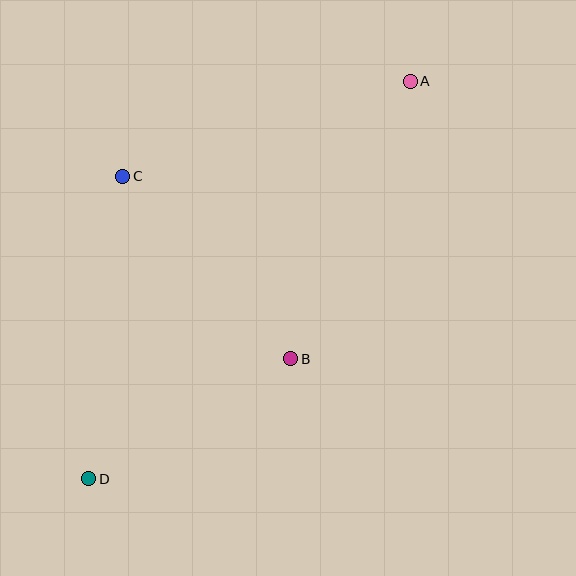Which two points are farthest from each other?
Points A and D are farthest from each other.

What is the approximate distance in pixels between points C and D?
The distance between C and D is approximately 305 pixels.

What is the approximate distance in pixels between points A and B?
The distance between A and B is approximately 302 pixels.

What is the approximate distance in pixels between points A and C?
The distance between A and C is approximately 303 pixels.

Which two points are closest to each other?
Points B and D are closest to each other.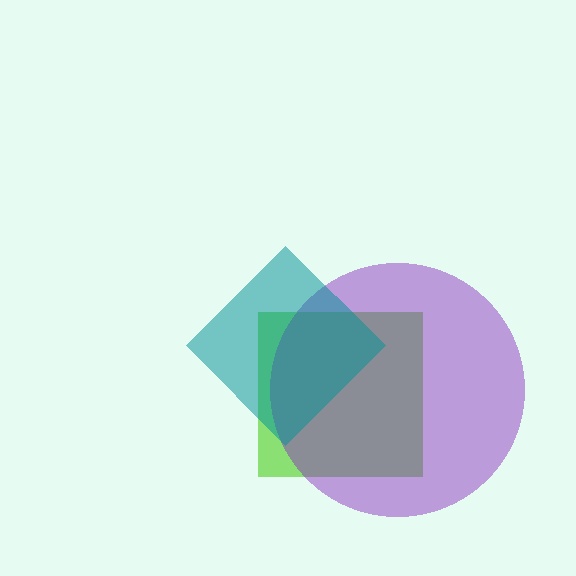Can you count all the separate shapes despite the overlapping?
Yes, there are 3 separate shapes.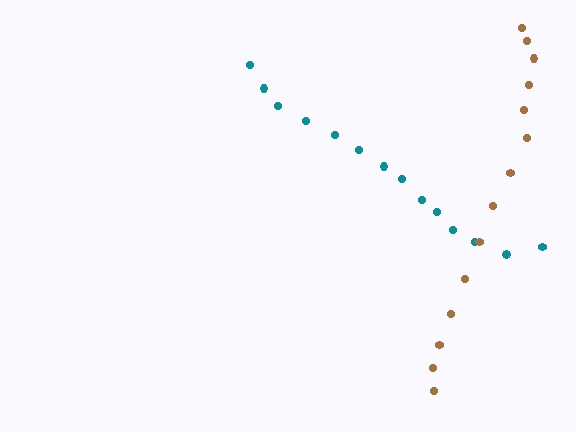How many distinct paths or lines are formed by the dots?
There are 2 distinct paths.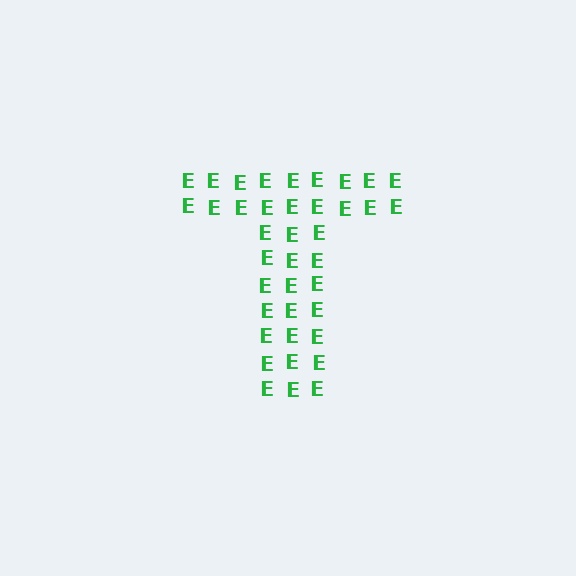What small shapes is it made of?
It is made of small letter E's.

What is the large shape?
The large shape is the letter T.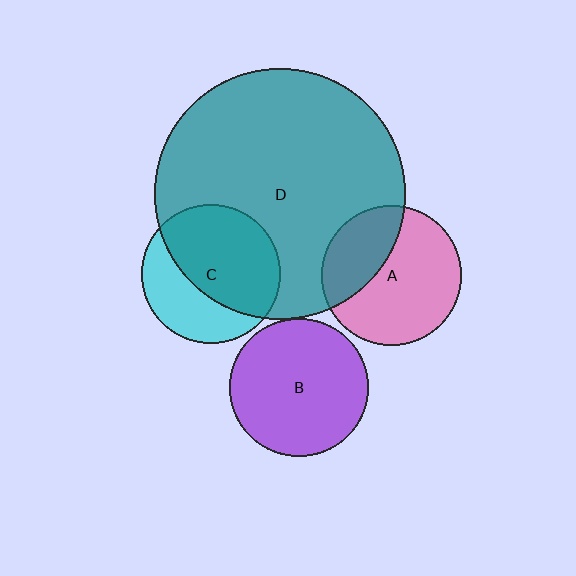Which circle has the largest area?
Circle D (teal).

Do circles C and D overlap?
Yes.